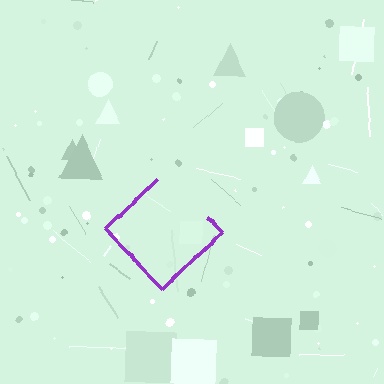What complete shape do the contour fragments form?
The contour fragments form a diamond.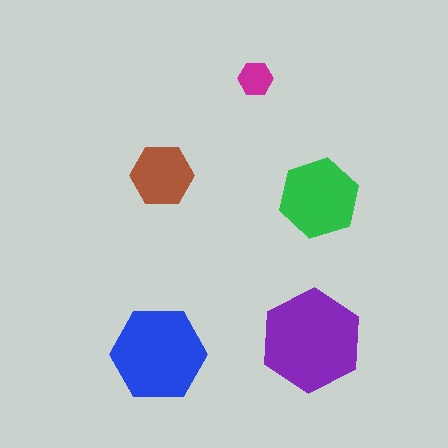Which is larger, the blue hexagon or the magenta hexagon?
The blue one.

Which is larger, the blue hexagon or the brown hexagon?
The blue one.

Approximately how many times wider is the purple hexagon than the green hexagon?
About 1.5 times wider.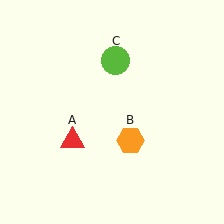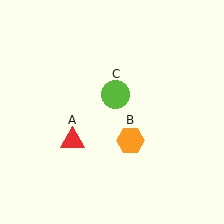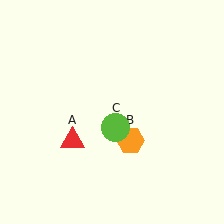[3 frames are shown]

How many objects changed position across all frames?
1 object changed position: lime circle (object C).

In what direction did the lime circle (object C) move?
The lime circle (object C) moved down.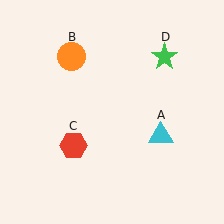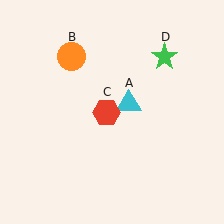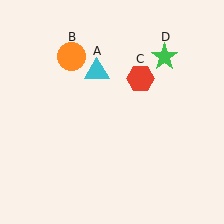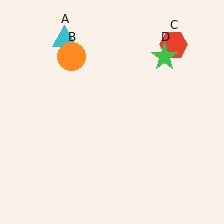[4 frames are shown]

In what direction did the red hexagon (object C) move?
The red hexagon (object C) moved up and to the right.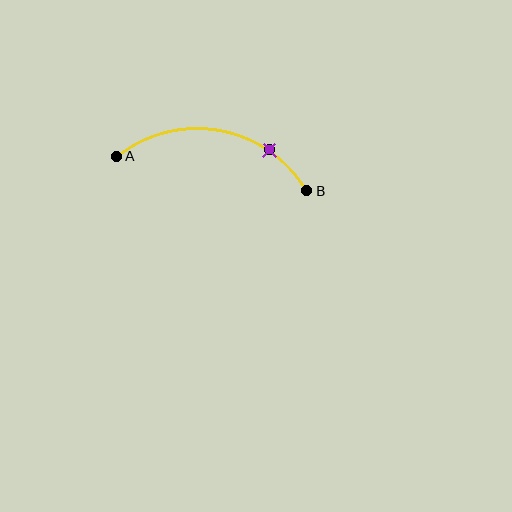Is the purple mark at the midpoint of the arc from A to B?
No. The purple mark lies on the arc but is closer to endpoint B. The arc midpoint would be at the point on the curve equidistant along the arc from both A and B.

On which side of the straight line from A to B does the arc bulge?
The arc bulges above the straight line connecting A and B.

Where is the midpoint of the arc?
The arc midpoint is the point on the curve farthest from the straight line joining A and B. It sits above that line.